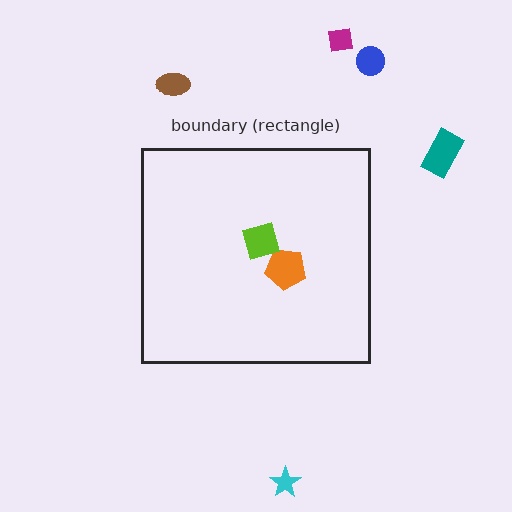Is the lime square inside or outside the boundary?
Inside.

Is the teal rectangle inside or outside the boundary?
Outside.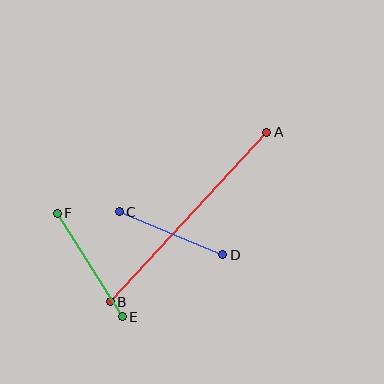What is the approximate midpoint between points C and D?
The midpoint is at approximately (171, 233) pixels.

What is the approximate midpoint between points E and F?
The midpoint is at approximately (90, 265) pixels.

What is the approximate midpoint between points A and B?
The midpoint is at approximately (188, 217) pixels.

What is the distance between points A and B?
The distance is approximately 230 pixels.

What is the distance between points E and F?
The distance is approximately 122 pixels.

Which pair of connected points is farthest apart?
Points A and B are farthest apart.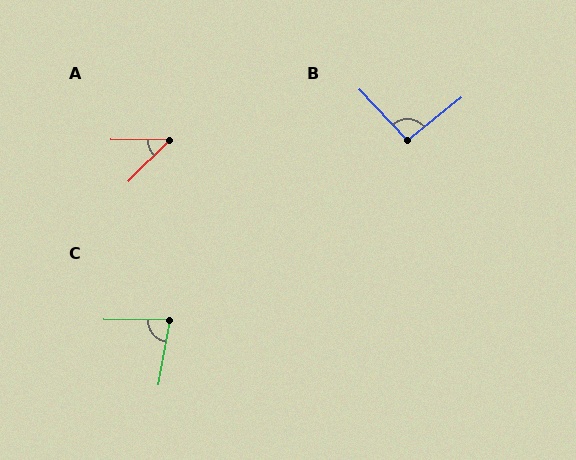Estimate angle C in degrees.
Approximately 80 degrees.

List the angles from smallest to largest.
A (45°), C (80°), B (94°).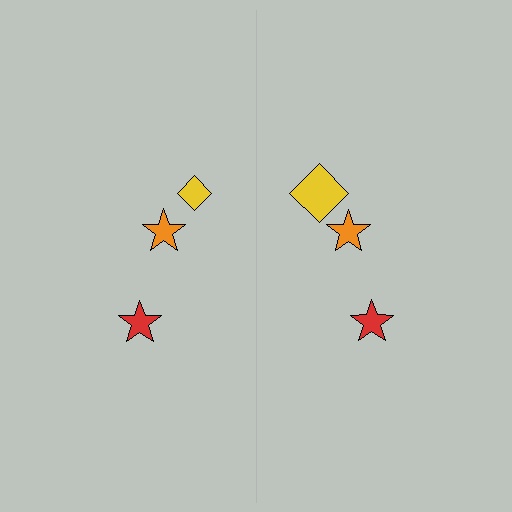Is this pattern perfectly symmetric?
No, the pattern is not perfectly symmetric. The yellow diamond on the right side has a different size than its mirror counterpart.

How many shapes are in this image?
There are 6 shapes in this image.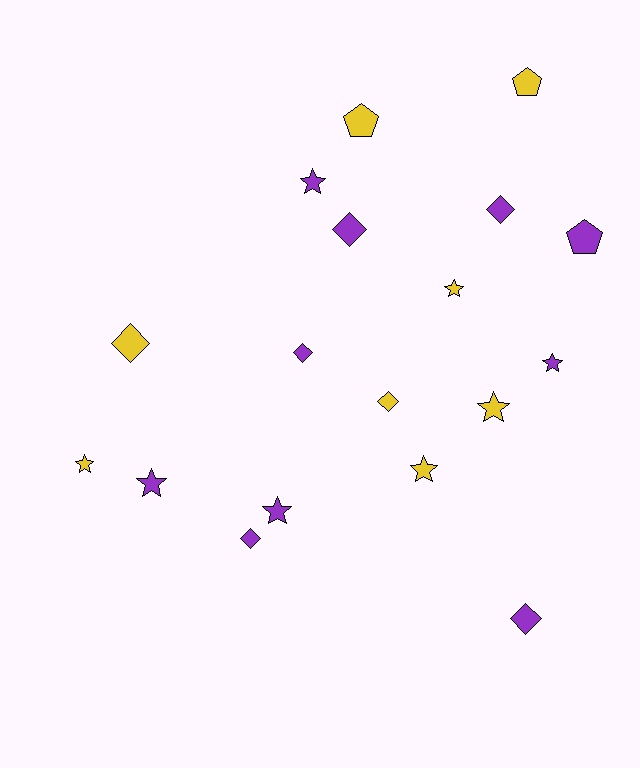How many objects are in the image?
There are 18 objects.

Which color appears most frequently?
Purple, with 10 objects.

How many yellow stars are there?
There are 4 yellow stars.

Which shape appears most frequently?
Star, with 8 objects.